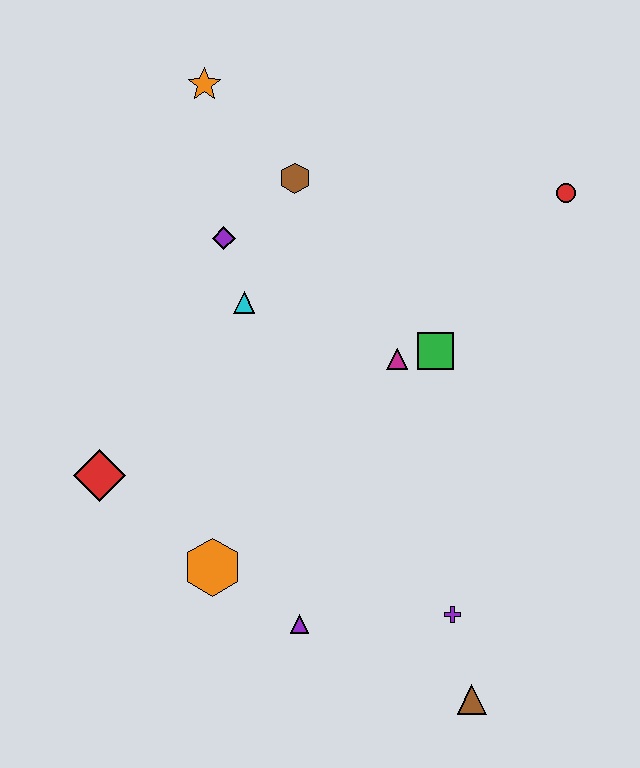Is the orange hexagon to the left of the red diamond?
No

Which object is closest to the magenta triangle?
The green square is closest to the magenta triangle.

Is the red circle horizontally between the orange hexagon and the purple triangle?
No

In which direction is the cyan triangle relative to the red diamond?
The cyan triangle is above the red diamond.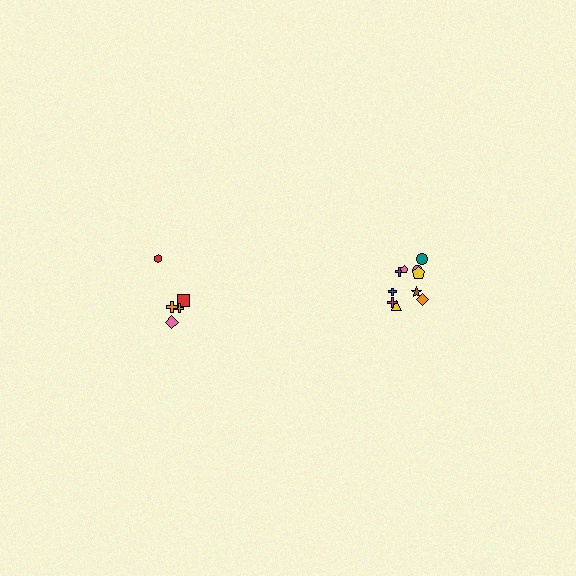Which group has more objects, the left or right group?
The right group.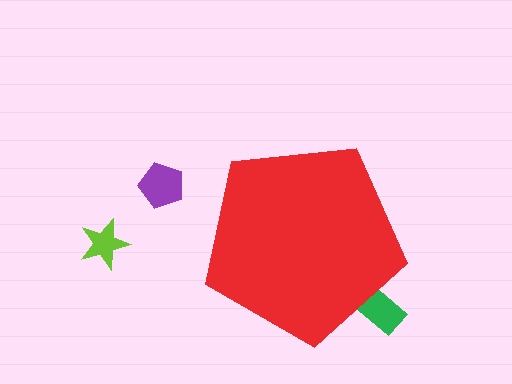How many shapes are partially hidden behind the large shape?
1 shape is partially hidden.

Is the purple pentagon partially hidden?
No, the purple pentagon is fully visible.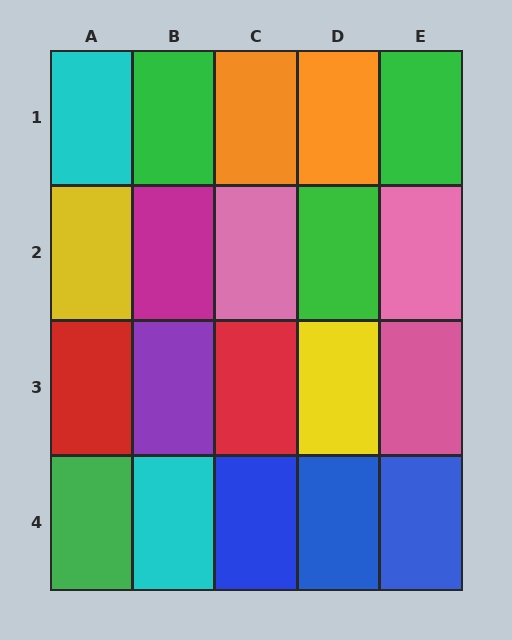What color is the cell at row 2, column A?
Yellow.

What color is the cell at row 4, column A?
Green.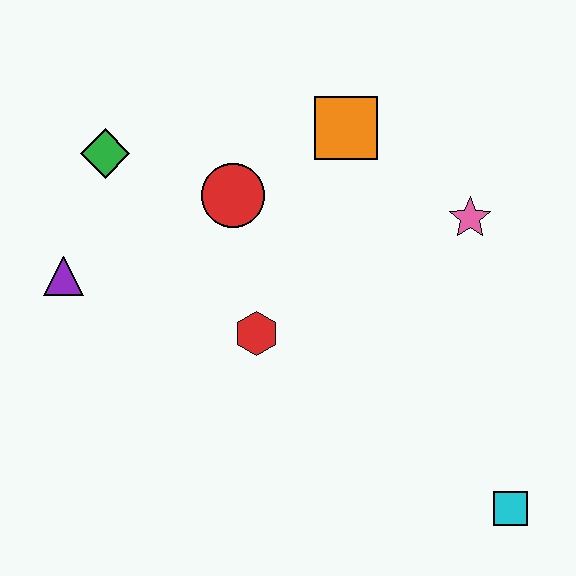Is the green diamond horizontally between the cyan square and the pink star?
No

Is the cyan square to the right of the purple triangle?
Yes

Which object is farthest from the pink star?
The purple triangle is farthest from the pink star.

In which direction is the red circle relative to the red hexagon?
The red circle is above the red hexagon.